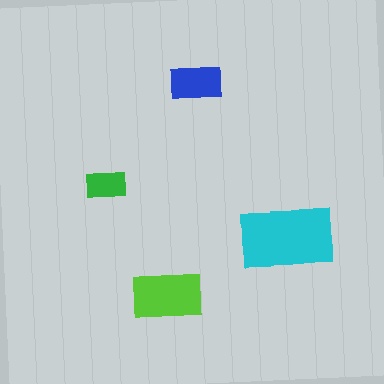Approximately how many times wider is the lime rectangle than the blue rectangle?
About 1.5 times wider.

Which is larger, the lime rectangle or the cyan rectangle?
The cyan one.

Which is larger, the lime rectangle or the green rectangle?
The lime one.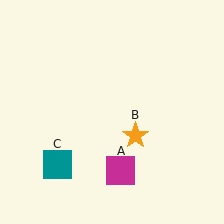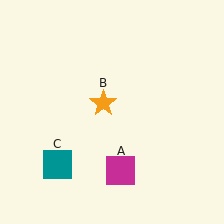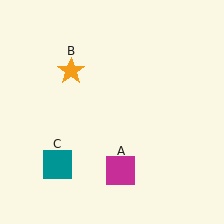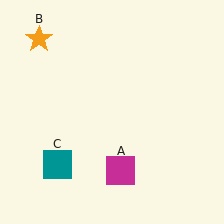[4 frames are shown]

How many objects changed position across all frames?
1 object changed position: orange star (object B).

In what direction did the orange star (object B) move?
The orange star (object B) moved up and to the left.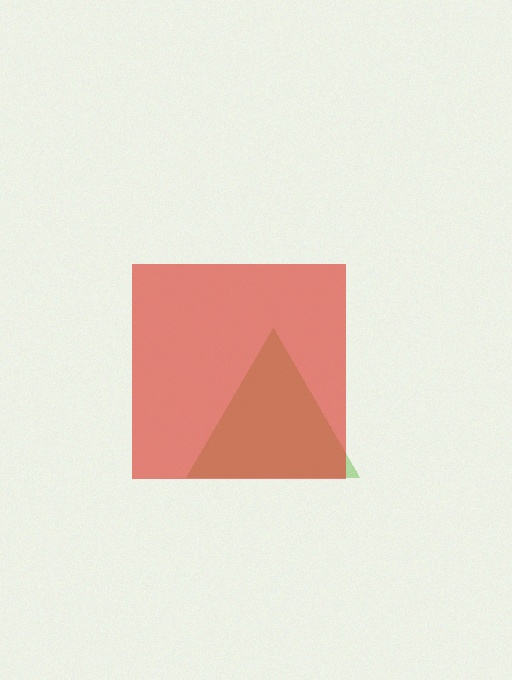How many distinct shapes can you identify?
There are 2 distinct shapes: a lime triangle, a red square.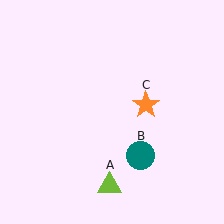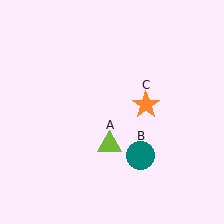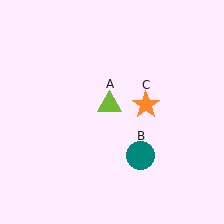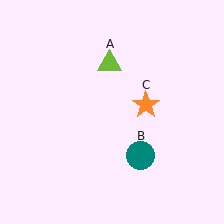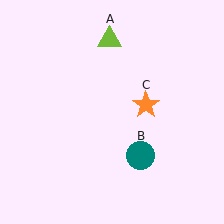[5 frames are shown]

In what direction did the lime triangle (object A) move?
The lime triangle (object A) moved up.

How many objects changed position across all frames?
1 object changed position: lime triangle (object A).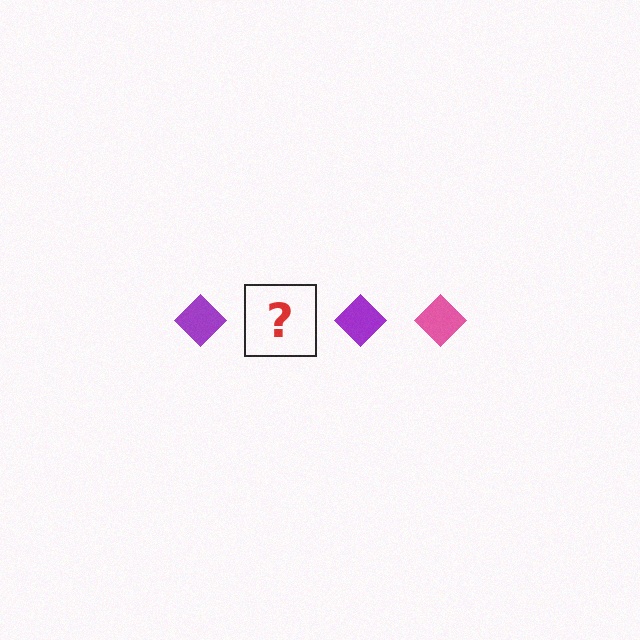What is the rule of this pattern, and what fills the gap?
The rule is that the pattern cycles through purple, pink diamonds. The gap should be filled with a pink diamond.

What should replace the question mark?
The question mark should be replaced with a pink diamond.